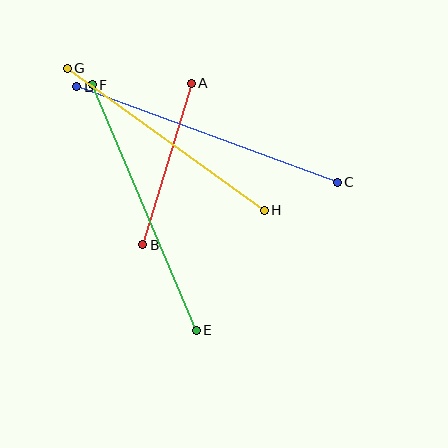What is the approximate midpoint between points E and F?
The midpoint is at approximately (144, 207) pixels.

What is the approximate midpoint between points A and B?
The midpoint is at approximately (167, 164) pixels.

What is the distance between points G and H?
The distance is approximately 243 pixels.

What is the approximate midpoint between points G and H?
The midpoint is at approximately (166, 139) pixels.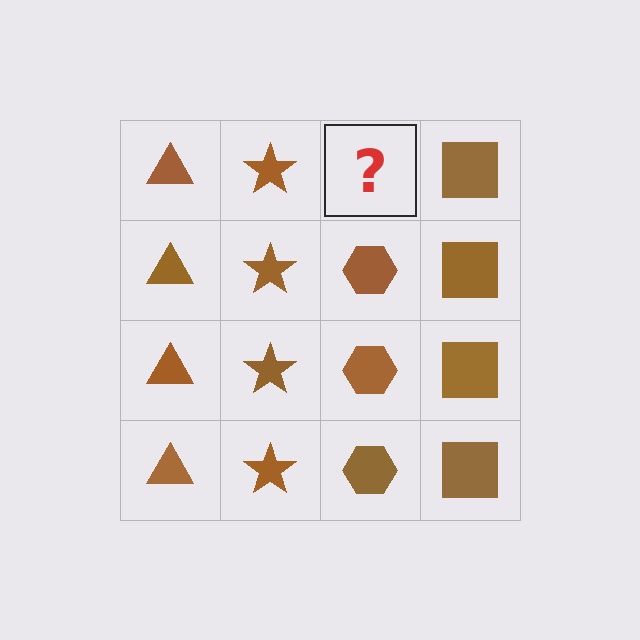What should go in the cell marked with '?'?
The missing cell should contain a brown hexagon.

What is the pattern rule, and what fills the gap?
The rule is that each column has a consistent shape. The gap should be filled with a brown hexagon.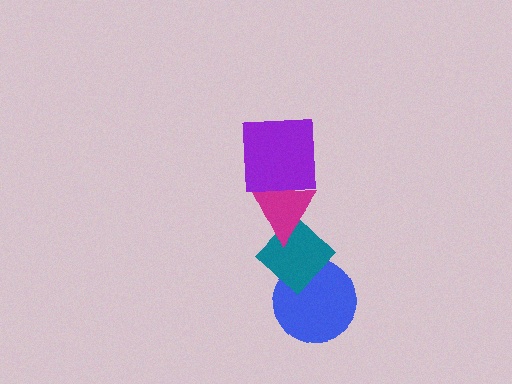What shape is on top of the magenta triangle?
The purple square is on top of the magenta triangle.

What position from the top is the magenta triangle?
The magenta triangle is 2nd from the top.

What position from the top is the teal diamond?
The teal diamond is 3rd from the top.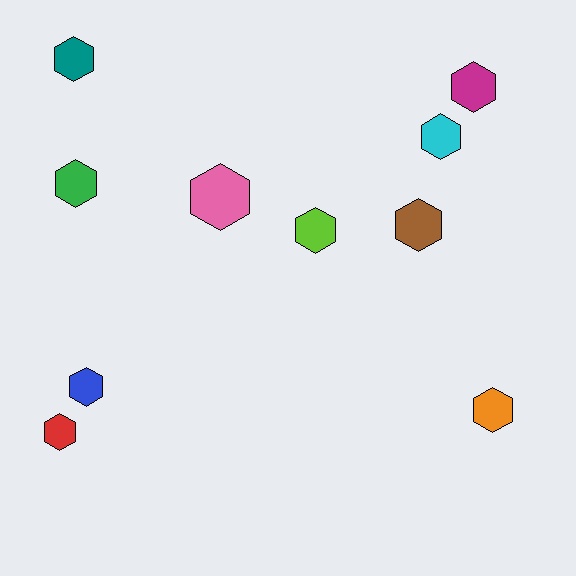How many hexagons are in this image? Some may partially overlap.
There are 10 hexagons.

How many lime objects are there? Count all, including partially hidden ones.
There is 1 lime object.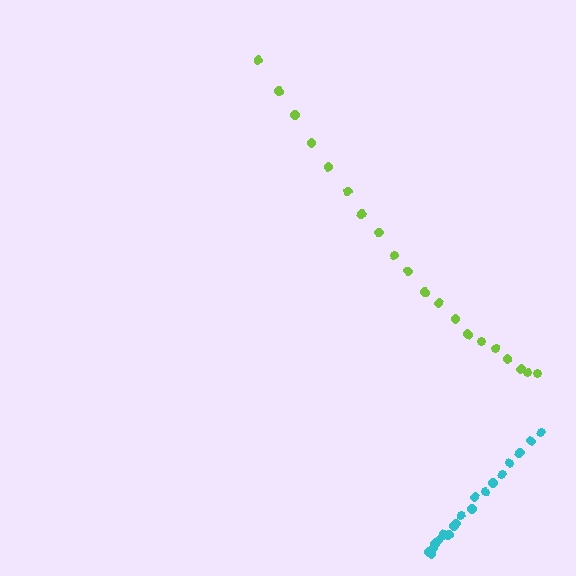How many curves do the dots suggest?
There are 2 distinct paths.